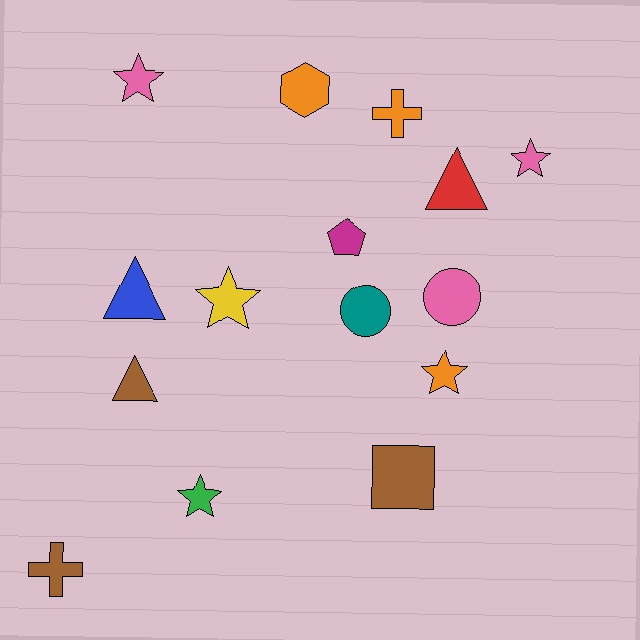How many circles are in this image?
There are 2 circles.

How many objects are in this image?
There are 15 objects.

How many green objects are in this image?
There is 1 green object.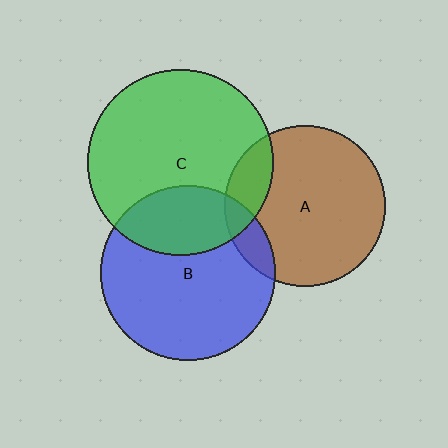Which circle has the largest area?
Circle C (green).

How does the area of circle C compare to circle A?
Approximately 1.3 times.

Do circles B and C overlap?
Yes.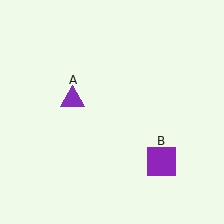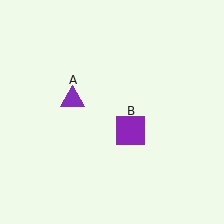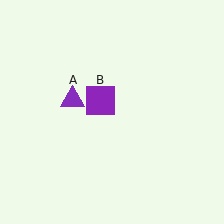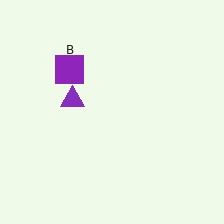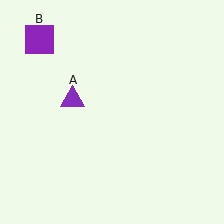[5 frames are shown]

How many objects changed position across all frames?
1 object changed position: purple square (object B).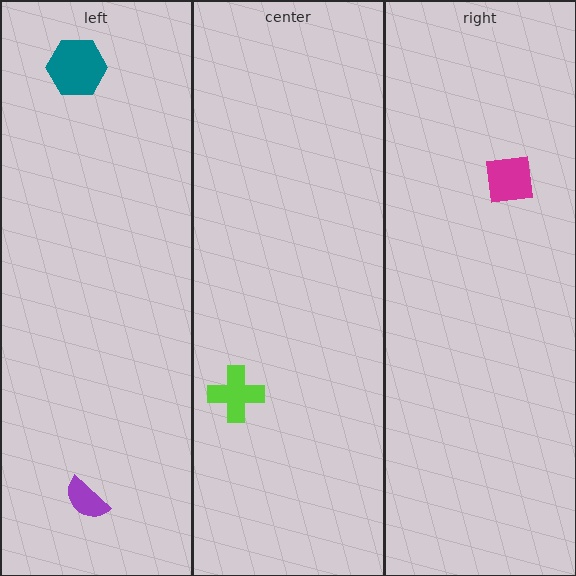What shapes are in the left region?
The purple semicircle, the teal hexagon.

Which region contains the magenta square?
The right region.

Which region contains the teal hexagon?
The left region.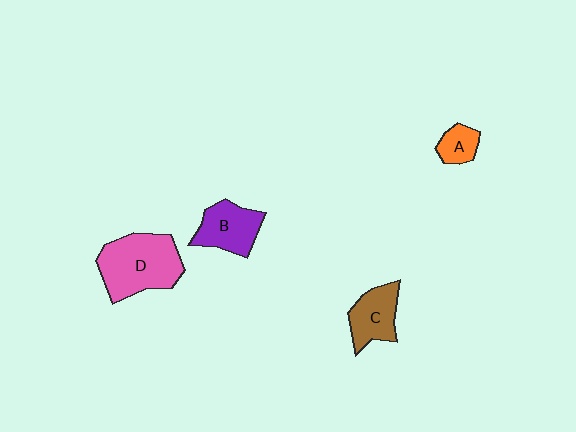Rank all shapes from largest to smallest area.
From largest to smallest: D (pink), B (purple), C (brown), A (orange).